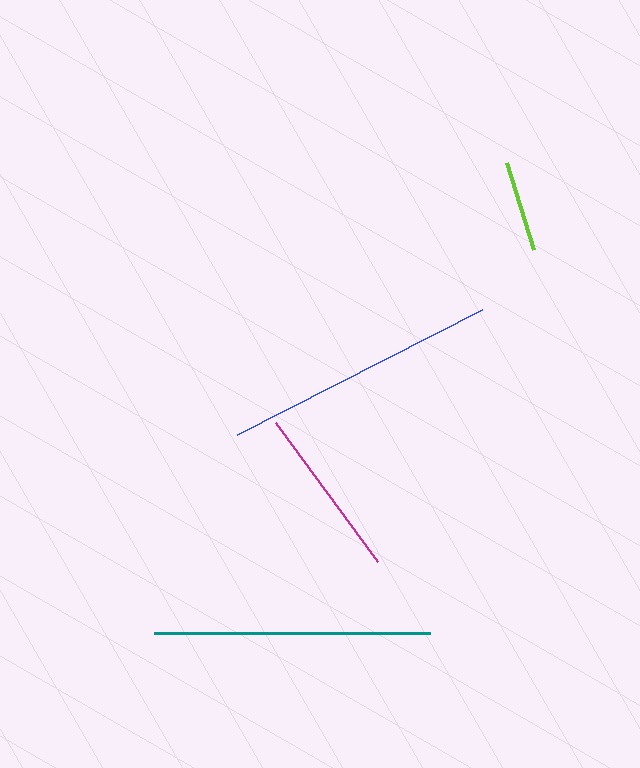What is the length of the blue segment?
The blue segment is approximately 275 pixels long.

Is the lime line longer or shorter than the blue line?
The blue line is longer than the lime line.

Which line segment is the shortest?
The lime line is the shortest at approximately 91 pixels.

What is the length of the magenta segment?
The magenta segment is approximately 173 pixels long.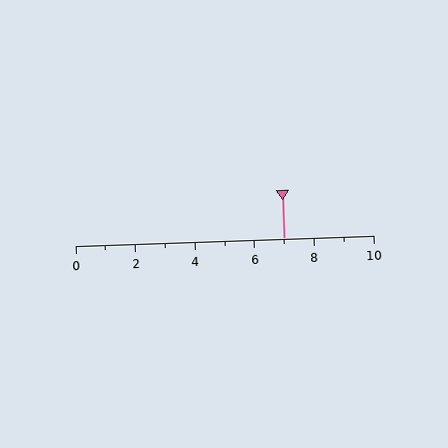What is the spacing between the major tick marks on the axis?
The major ticks are spaced 2 apart.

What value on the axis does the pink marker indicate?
The marker indicates approximately 7.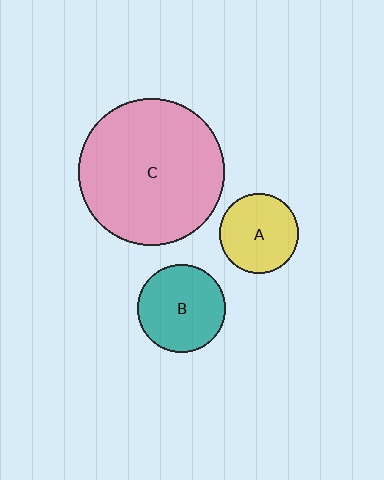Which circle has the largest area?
Circle C (pink).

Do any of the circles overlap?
No, none of the circles overlap.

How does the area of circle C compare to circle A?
Approximately 3.4 times.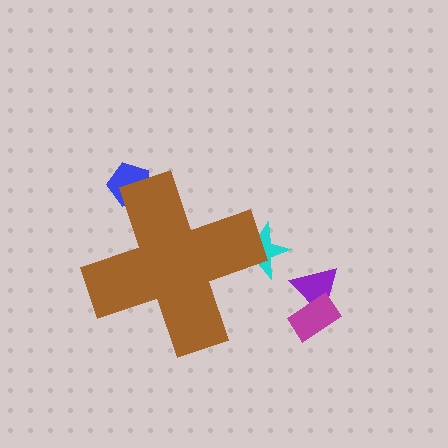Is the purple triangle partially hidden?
No, the purple triangle is fully visible.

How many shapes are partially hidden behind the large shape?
2 shapes are partially hidden.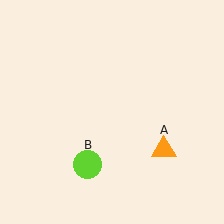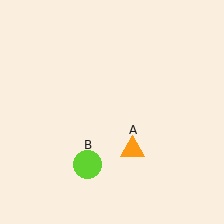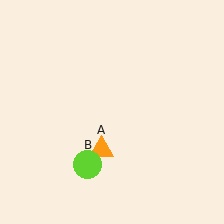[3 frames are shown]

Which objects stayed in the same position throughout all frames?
Lime circle (object B) remained stationary.